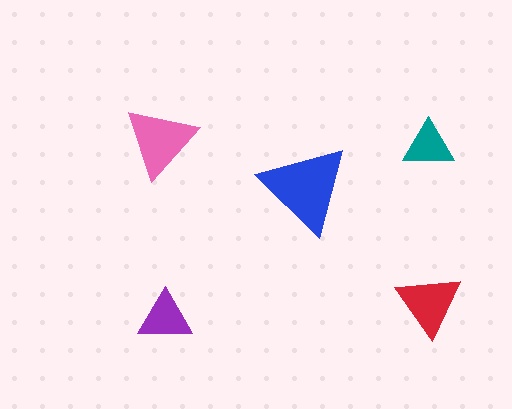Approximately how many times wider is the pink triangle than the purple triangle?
About 1.5 times wider.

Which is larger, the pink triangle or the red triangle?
The pink one.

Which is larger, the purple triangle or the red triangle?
The red one.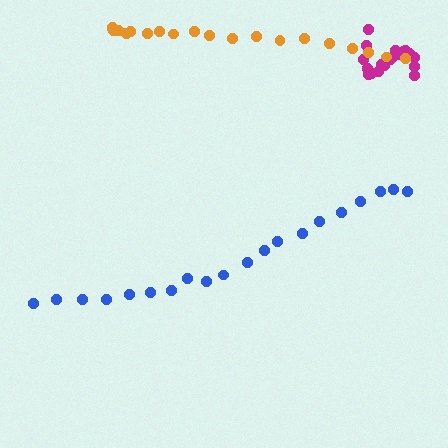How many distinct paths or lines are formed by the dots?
There are 3 distinct paths.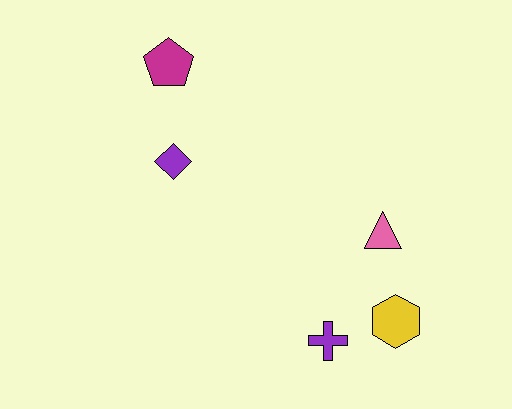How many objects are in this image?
There are 5 objects.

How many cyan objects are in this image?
There are no cyan objects.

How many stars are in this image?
There are no stars.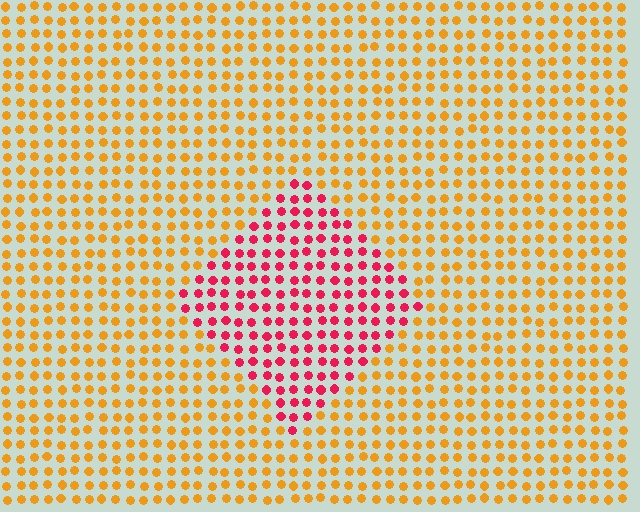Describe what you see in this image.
The image is filled with small orange elements in a uniform arrangement. A diamond-shaped region is visible where the elements are tinted to a slightly different hue, forming a subtle color boundary.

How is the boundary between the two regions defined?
The boundary is defined purely by a slight shift in hue (about 53 degrees). Spacing, size, and orientation are identical on both sides.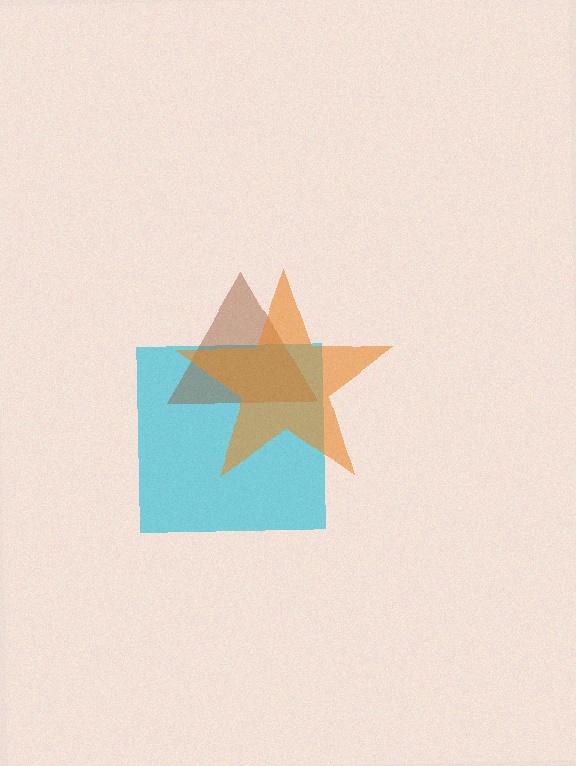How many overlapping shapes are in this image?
There are 3 overlapping shapes in the image.